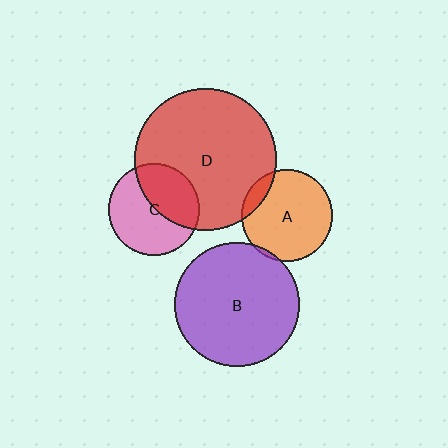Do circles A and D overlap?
Yes.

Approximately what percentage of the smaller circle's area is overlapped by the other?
Approximately 10%.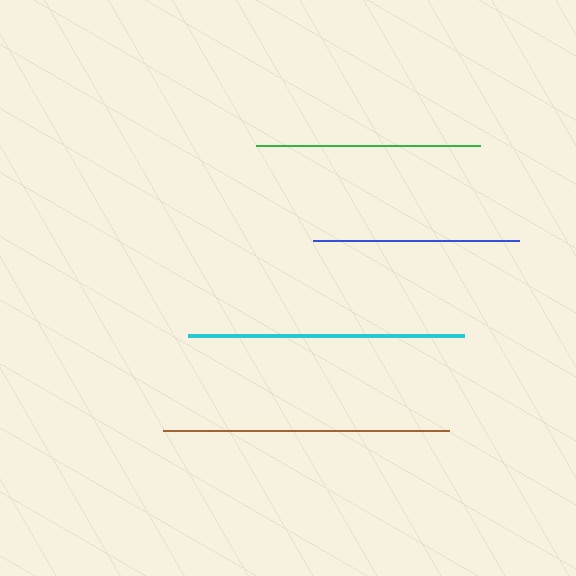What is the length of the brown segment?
The brown segment is approximately 285 pixels long.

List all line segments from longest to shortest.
From longest to shortest: brown, cyan, green, blue.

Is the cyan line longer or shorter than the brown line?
The brown line is longer than the cyan line.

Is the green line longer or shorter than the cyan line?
The cyan line is longer than the green line.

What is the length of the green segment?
The green segment is approximately 224 pixels long.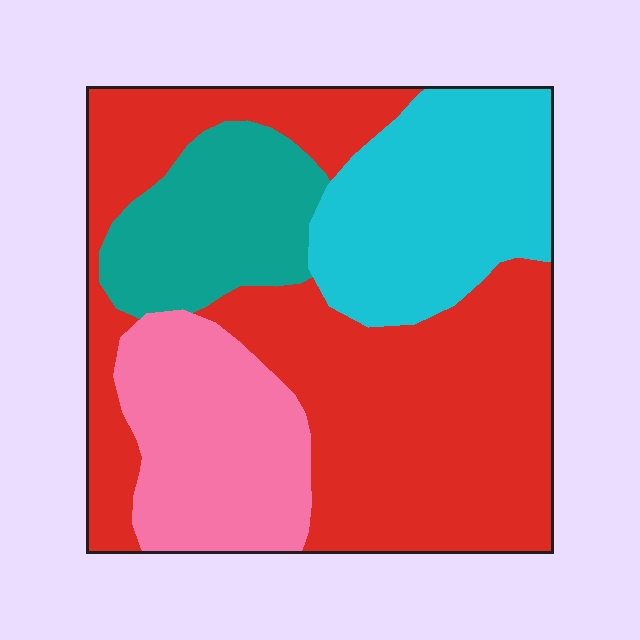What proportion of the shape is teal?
Teal takes up about one eighth (1/8) of the shape.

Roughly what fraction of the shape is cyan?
Cyan covers roughly 20% of the shape.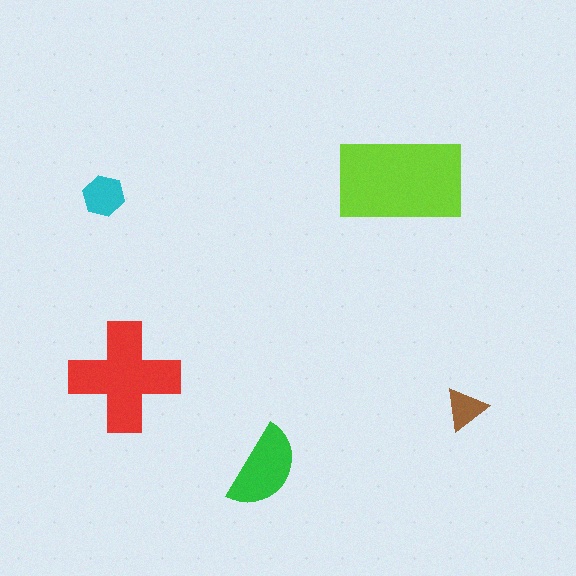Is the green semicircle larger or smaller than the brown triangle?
Larger.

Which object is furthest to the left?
The cyan hexagon is leftmost.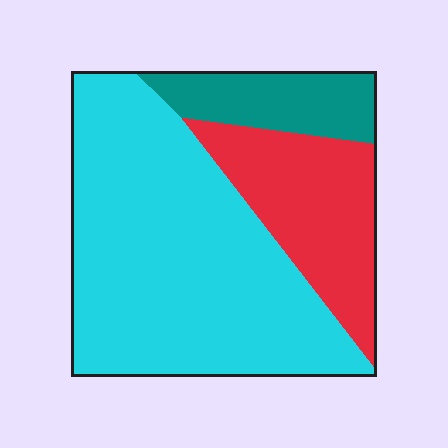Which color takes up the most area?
Cyan, at roughly 65%.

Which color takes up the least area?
Teal, at roughly 15%.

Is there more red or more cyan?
Cyan.